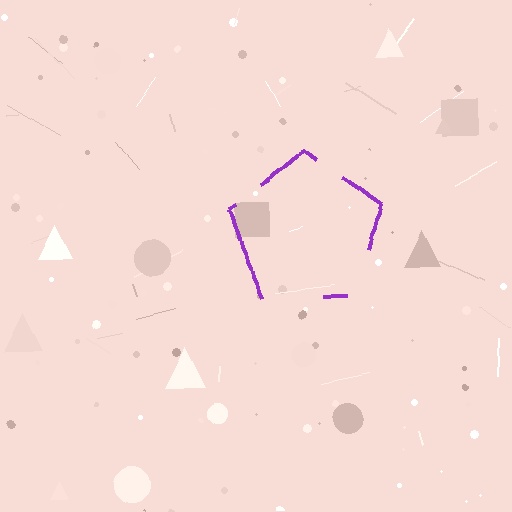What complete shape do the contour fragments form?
The contour fragments form a pentagon.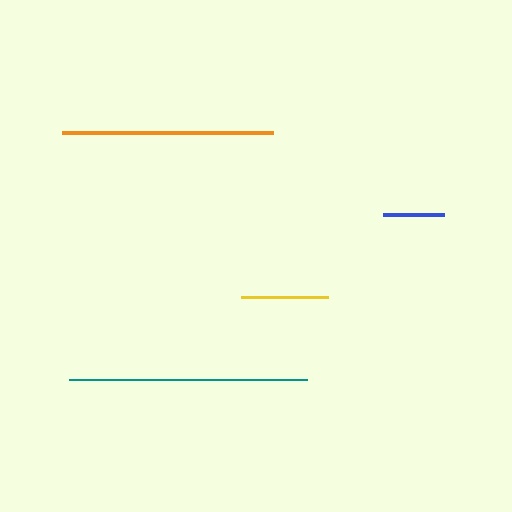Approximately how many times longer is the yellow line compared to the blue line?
The yellow line is approximately 1.4 times the length of the blue line.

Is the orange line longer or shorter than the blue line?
The orange line is longer than the blue line.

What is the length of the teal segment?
The teal segment is approximately 237 pixels long.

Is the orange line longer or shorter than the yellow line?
The orange line is longer than the yellow line.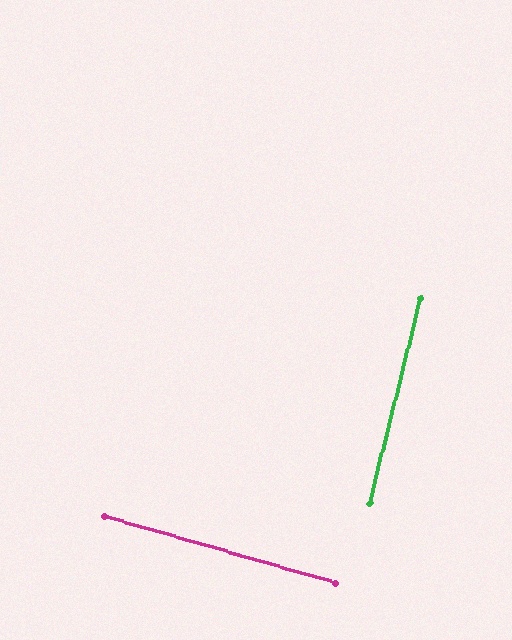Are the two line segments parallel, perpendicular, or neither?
Perpendicular — they meet at approximately 88°.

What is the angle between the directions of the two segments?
Approximately 88 degrees.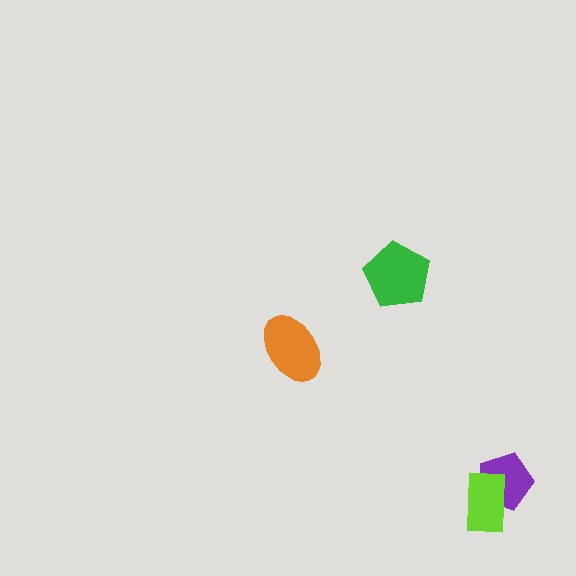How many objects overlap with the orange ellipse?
0 objects overlap with the orange ellipse.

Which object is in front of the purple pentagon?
The lime rectangle is in front of the purple pentagon.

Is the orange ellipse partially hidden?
No, no other shape covers it.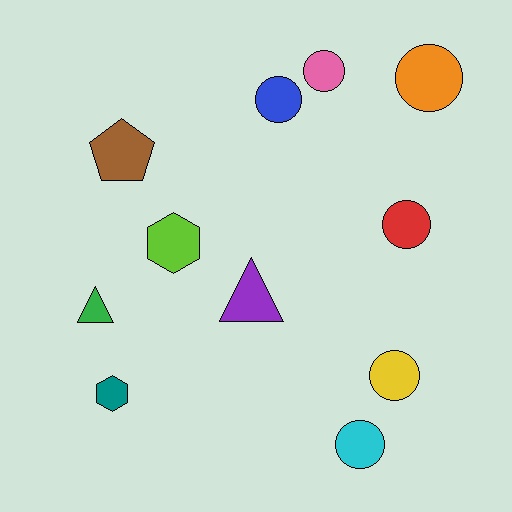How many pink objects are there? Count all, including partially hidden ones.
There is 1 pink object.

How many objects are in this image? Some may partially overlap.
There are 11 objects.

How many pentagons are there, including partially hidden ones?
There is 1 pentagon.